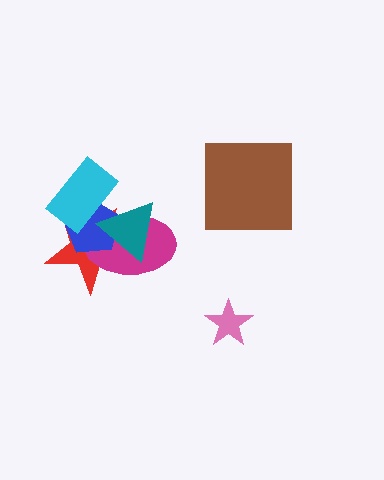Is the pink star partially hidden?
No, no other shape covers it.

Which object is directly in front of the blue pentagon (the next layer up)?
The teal triangle is directly in front of the blue pentagon.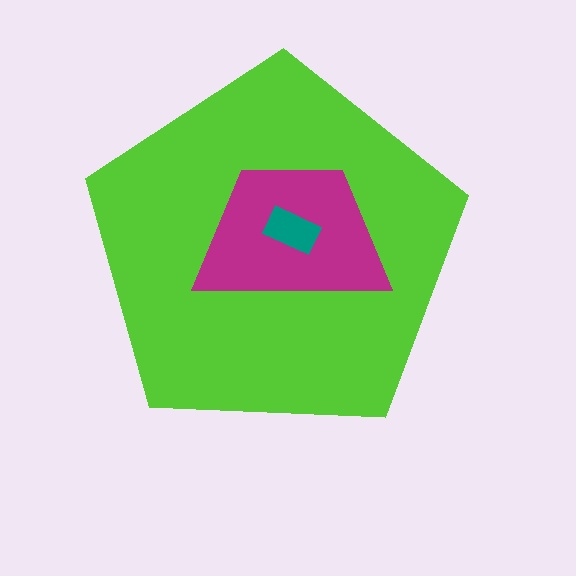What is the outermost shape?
The lime pentagon.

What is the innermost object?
The teal rectangle.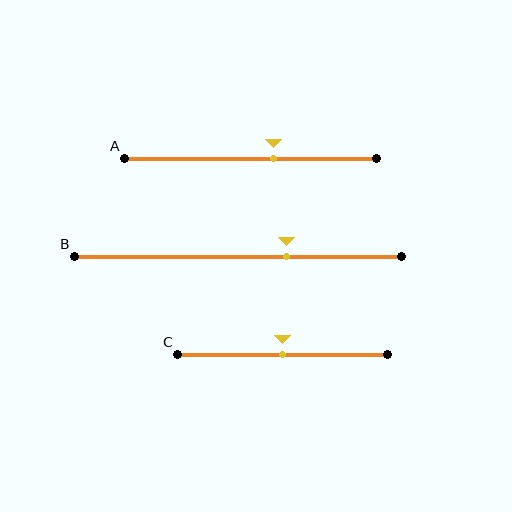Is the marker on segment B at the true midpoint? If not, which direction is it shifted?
No, the marker on segment B is shifted to the right by about 15% of the segment length.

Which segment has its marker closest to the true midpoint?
Segment C has its marker closest to the true midpoint.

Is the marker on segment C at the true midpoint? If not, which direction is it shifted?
Yes, the marker on segment C is at the true midpoint.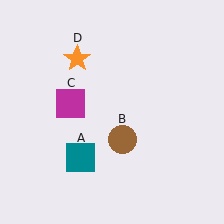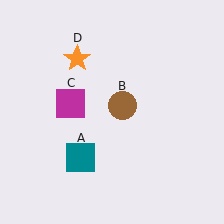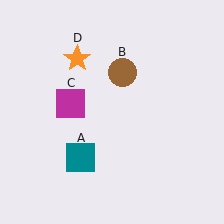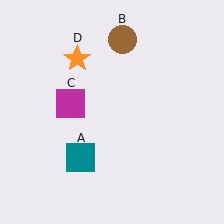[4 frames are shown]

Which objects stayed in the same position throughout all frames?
Teal square (object A) and magenta square (object C) and orange star (object D) remained stationary.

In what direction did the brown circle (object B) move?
The brown circle (object B) moved up.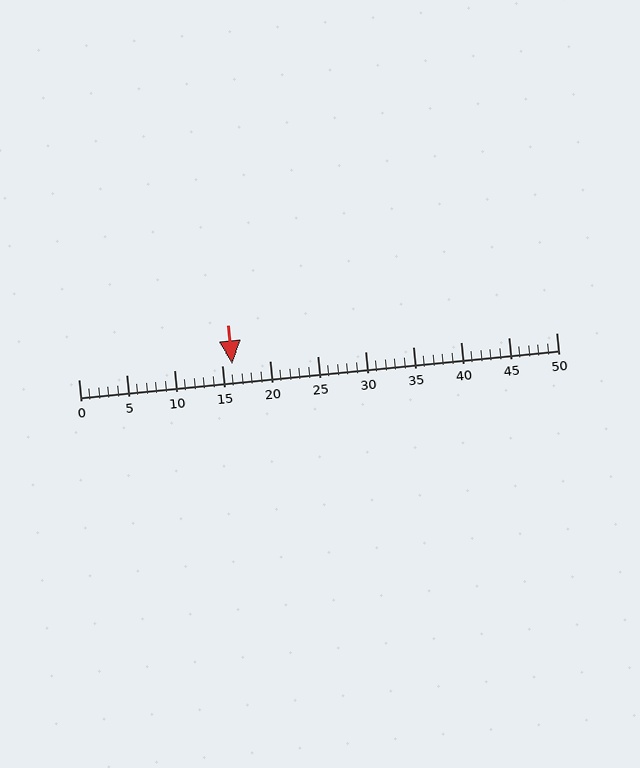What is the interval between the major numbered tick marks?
The major tick marks are spaced 5 units apart.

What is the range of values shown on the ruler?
The ruler shows values from 0 to 50.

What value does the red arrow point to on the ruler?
The red arrow points to approximately 16.